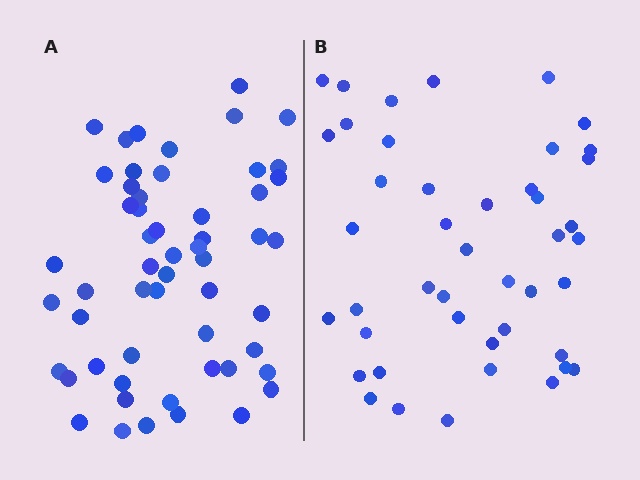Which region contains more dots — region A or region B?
Region A (the left region) has more dots.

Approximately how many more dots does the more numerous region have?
Region A has roughly 12 or so more dots than region B.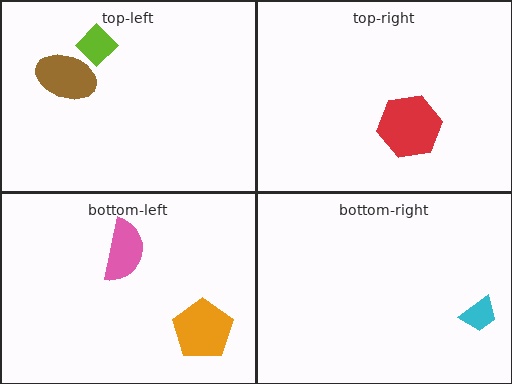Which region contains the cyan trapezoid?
The bottom-right region.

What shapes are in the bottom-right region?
The cyan trapezoid.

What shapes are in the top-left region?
The lime diamond, the brown ellipse.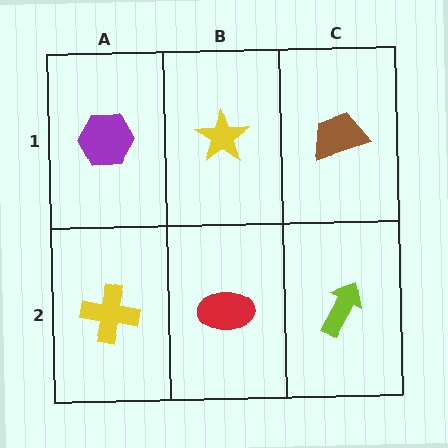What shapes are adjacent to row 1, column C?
A lime arrow (row 2, column C), a yellow star (row 1, column B).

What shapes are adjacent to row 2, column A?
A purple hexagon (row 1, column A), a red ellipse (row 2, column B).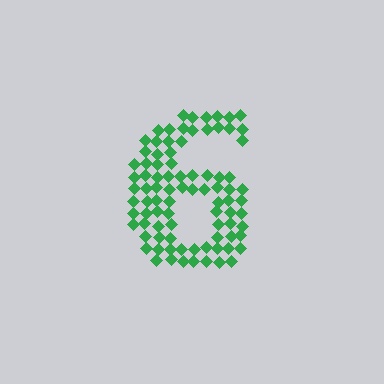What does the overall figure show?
The overall figure shows the digit 6.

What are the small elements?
The small elements are diamonds.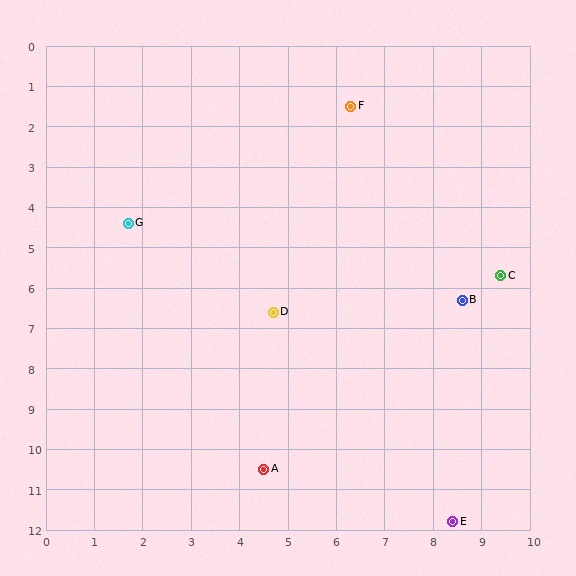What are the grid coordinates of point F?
Point F is at approximately (6.3, 1.5).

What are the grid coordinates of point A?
Point A is at approximately (4.5, 10.5).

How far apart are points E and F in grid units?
Points E and F are about 10.5 grid units apart.